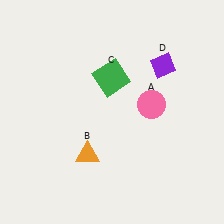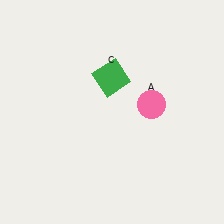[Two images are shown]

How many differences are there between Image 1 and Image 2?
There are 2 differences between the two images.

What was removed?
The orange triangle (B), the purple diamond (D) were removed in Image 2.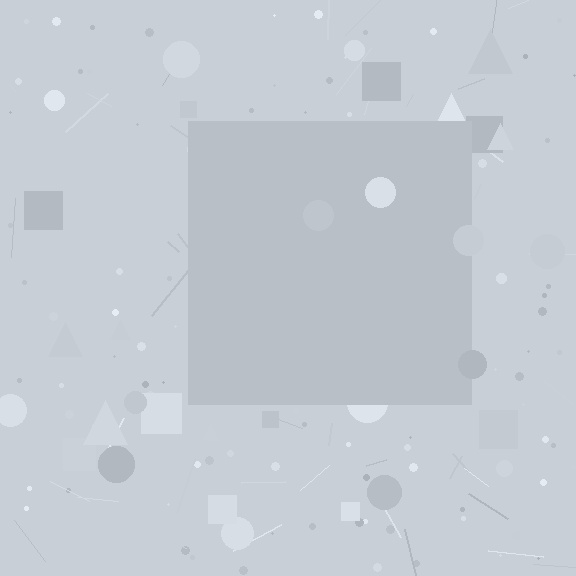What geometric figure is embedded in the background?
A square is embedded in the background.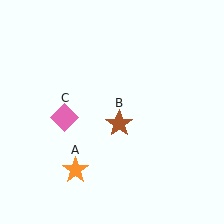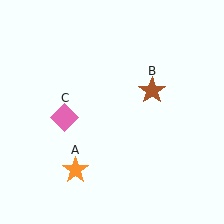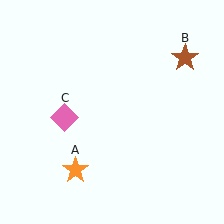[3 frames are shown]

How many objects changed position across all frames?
1 object changed position: brown star (object B).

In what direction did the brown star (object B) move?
The brown star (object B) moved up and to the right.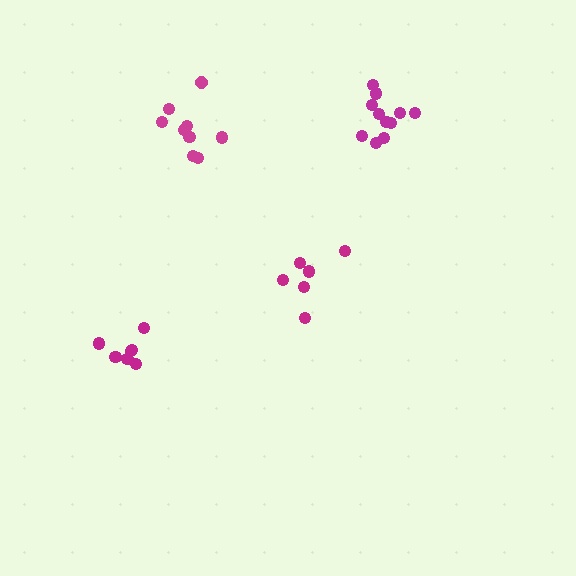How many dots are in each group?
Group 1: 6 dots, Group 2: 7 dots, Group 3: 12 dots, Group 4: 9 dots (34 total).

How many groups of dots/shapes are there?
There are 4 groups.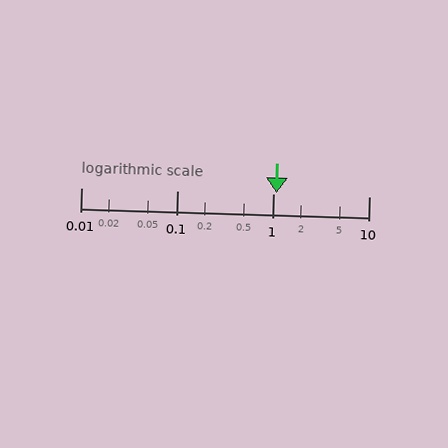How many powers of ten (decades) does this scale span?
The scale spans 3 decades, from 0.01 to 10.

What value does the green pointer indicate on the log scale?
The pointer indicates approximately 1.1.